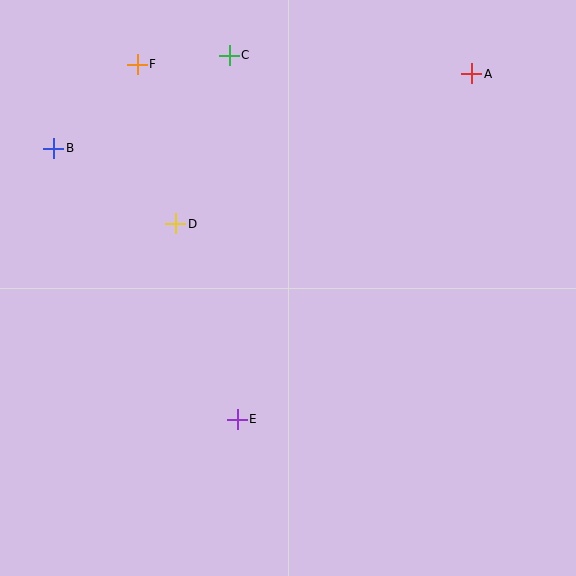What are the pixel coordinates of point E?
Point E is at (237, 419).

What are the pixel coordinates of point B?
Point B is at (54, 148).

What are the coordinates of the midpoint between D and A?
The midpoint between D and A is at (324, 149).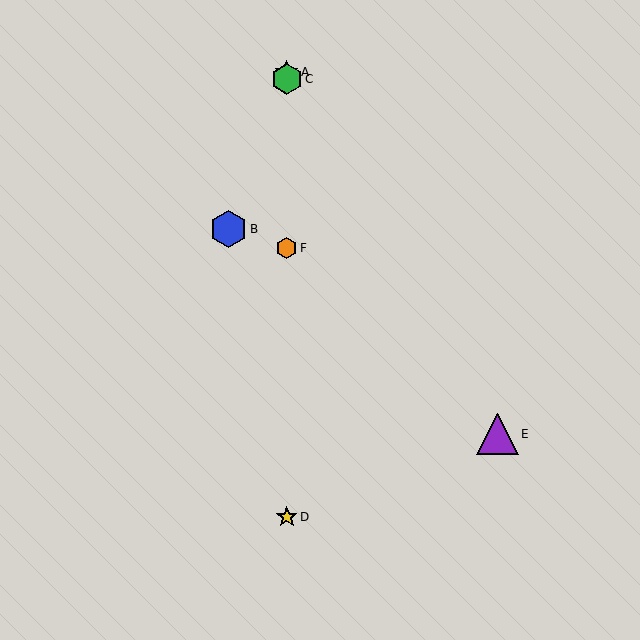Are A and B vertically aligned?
No, A is at x≈287 and B is at x≈229.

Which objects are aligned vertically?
Objects A, C, D, F are aligned vertically.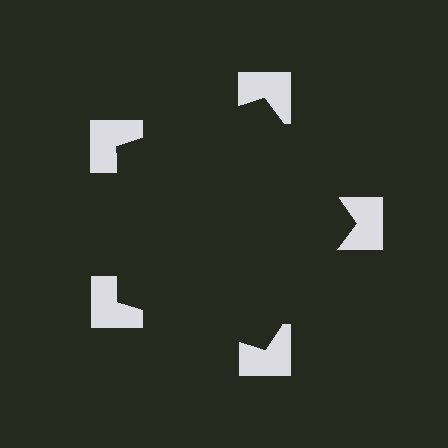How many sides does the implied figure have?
5 sides.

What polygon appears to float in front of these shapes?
An illusory pentagon — its edges are inferred from the aligned wedge cuts in the notched squares, not physically drawn.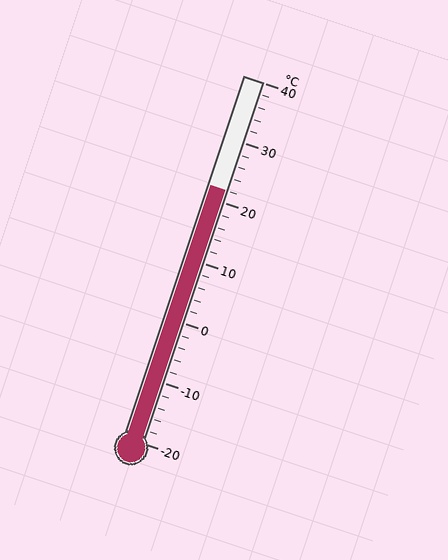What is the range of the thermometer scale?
The thermometer scale ranges from -20°C to 40°C.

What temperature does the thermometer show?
The thermometer shows approximately 22°C.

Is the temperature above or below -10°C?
The temperature is above -10°C.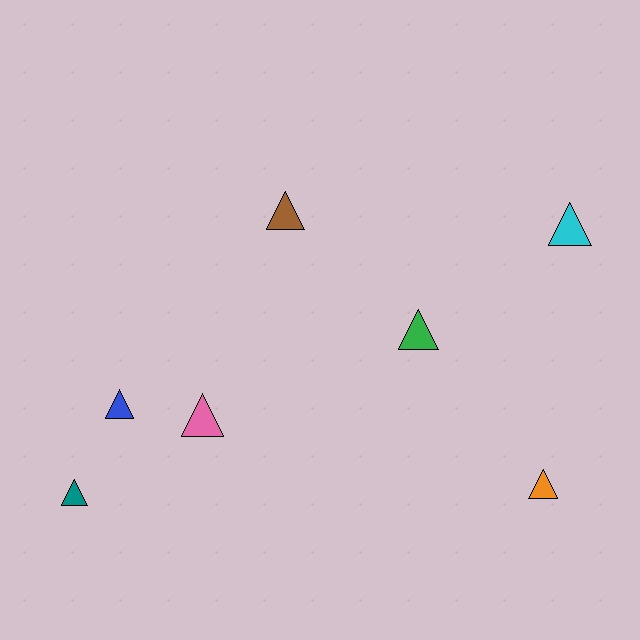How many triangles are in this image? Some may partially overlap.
There are 7 triangles.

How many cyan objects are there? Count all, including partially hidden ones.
There is 1 cyan object.